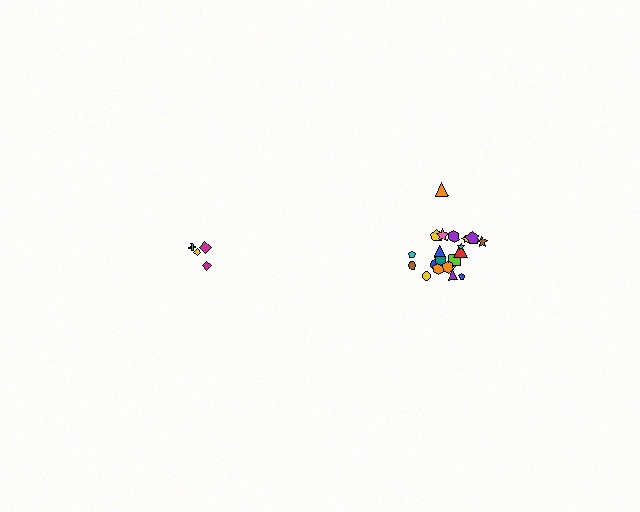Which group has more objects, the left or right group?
The right group.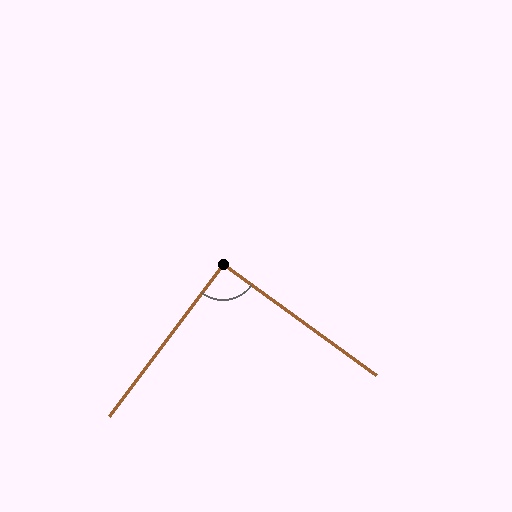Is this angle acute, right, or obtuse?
It is approximately a right angle.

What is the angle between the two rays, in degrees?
Approximately 91 degrees.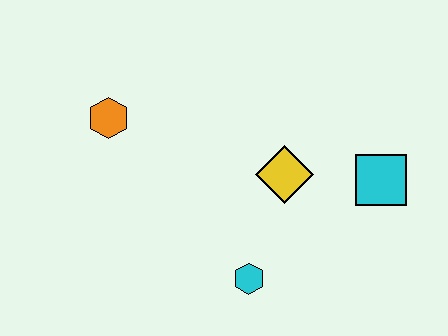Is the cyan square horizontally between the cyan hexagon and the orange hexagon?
No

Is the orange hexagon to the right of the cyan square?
No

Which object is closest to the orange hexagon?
The yellow diamond is closest to the orange hexagon.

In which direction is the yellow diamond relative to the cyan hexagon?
The yellow diamond is above the cyan hexagon.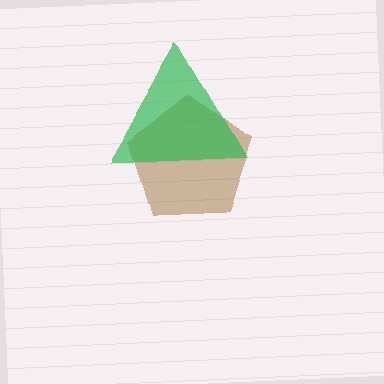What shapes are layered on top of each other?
The layered shapes are: a brown pentagon, a green triangle.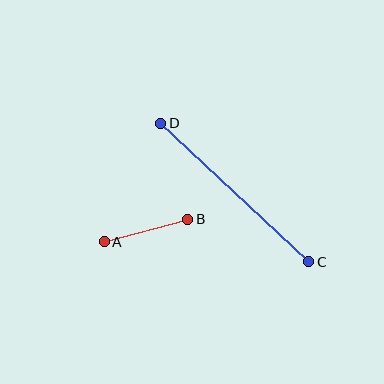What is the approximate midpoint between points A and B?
The midpoint is at approximately (146, 231) pixels.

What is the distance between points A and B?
The distance is approximately 87 pixels.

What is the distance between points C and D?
The distance is approximately 203 pixels.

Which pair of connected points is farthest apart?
Points C and D are farthest apart.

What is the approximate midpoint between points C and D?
The midpoint is at approximately (235, 192) pixels.